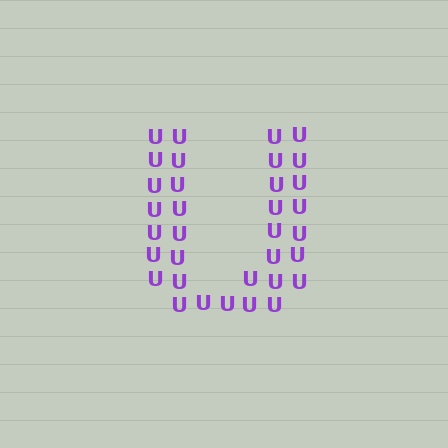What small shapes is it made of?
It is made of small letter U's.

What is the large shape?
The large shape is the letter U.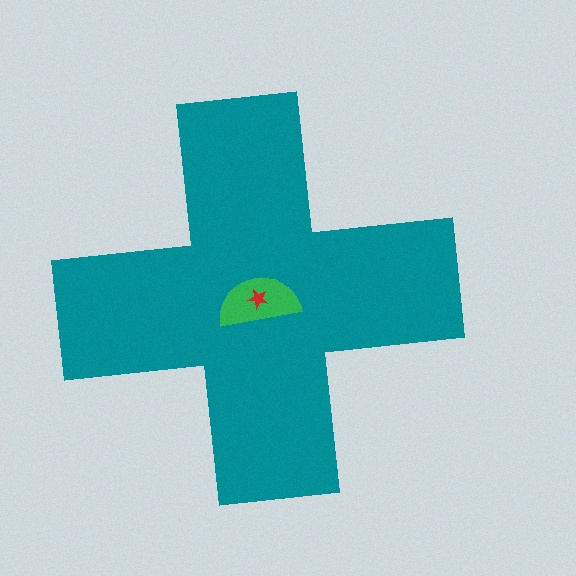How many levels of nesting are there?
3.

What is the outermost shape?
The teal cross.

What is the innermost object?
The red star.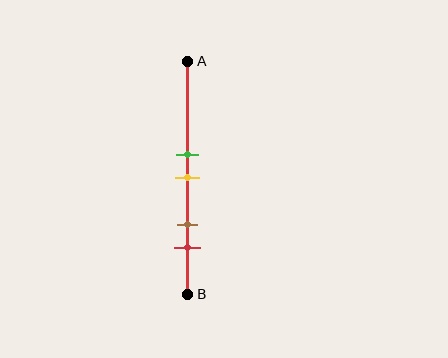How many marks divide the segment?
There are 4 marks dividing the segment.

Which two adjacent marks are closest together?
The green and yellow marks are the closest adjacent pair.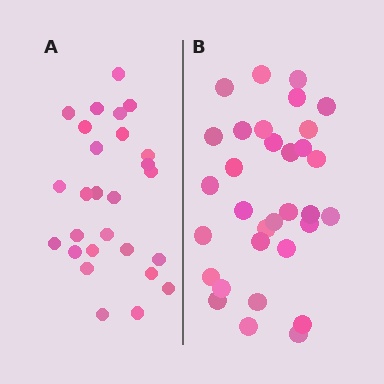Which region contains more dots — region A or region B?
Region B (the right region) has more dots.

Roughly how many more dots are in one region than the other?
Region B has about 5 more dots than region A.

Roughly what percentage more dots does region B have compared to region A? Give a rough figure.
About 20% more.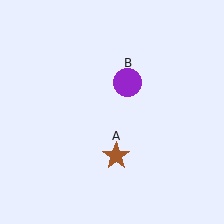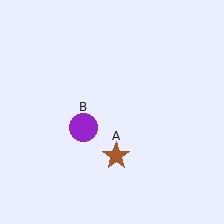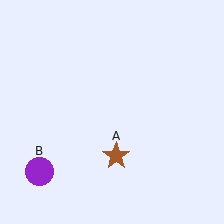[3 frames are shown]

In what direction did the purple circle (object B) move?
The purple circle (object B) moved down and to the left.